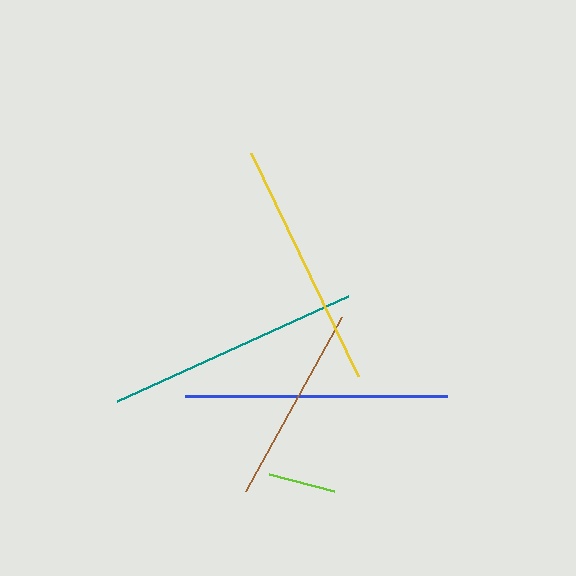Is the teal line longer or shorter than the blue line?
The blue line is longer than the teal line.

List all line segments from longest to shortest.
From longest to shortest: blue, teal, yellow, brown, lime.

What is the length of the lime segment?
The lime segment is approximately 67 pixels long.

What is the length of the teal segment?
The teal segment is approximately 253 pixels long.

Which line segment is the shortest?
The lime line is the shortest at approximately 67 pixels.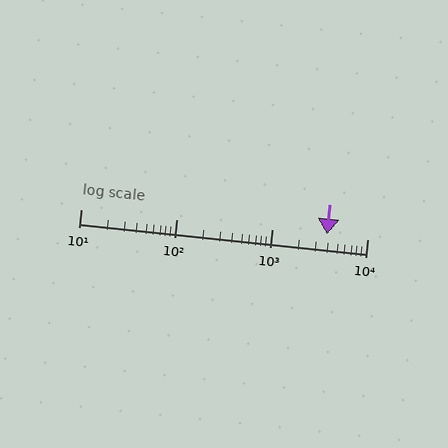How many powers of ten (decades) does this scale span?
The scale spans 3 decades, from 10 to 10000.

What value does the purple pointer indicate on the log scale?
The pointer indicates approximately 3800.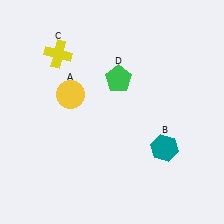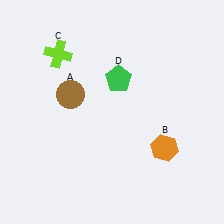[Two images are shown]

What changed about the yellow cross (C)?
In Image 1, C is yellow. In Image 2, it changed to lime.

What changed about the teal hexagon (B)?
In Image 1, B is teal. In Image 2, it changed to orange.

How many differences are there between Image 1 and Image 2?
There are 3 differences between the two images.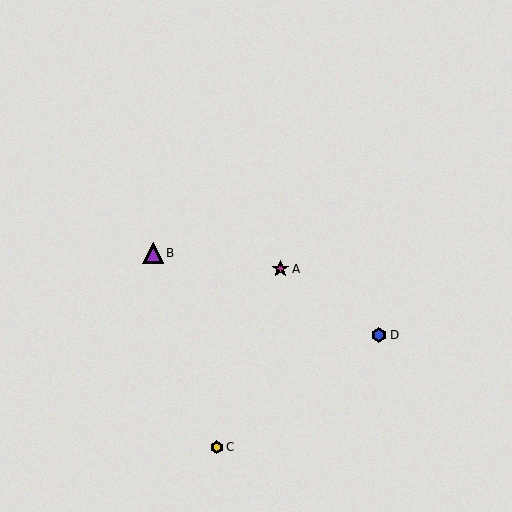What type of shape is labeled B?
Shape B is a purple triangle.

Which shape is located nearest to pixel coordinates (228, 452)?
The yellow hexagon (labeled C) at (217, 447) is nearest to that location.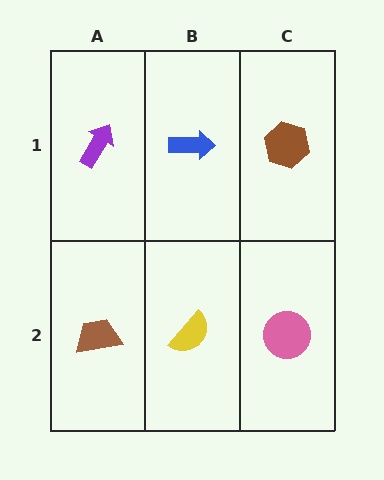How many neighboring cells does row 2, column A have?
2.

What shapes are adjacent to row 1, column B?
A yellow semicircle (row 2, column B), a purple arrow (row 1, column A), a brown hexagon (row 1, column C).